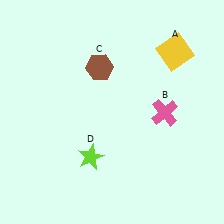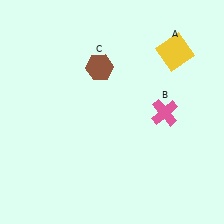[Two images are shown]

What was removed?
The lime star (D) was removed in Image 2.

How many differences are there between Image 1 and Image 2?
There is 1 difference between the two images.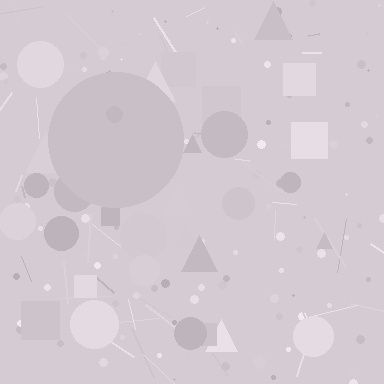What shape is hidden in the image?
A circle is hidden in the image.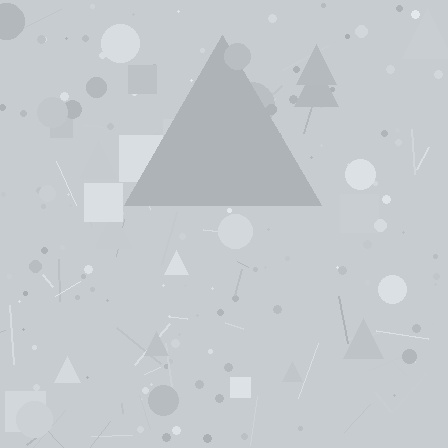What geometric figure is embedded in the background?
A triangle is embedded in the background.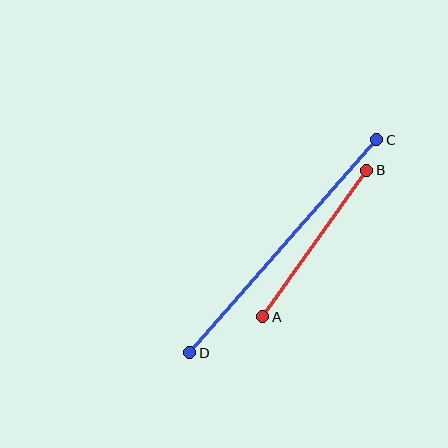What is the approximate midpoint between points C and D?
The midpoint is at approximately (283, 246) pixels.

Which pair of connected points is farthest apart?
Points C and D are farthest apart.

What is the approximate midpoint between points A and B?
The midpoint is at approximately (315, 243) pixels.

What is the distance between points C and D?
The distance is approximately 284 pixels.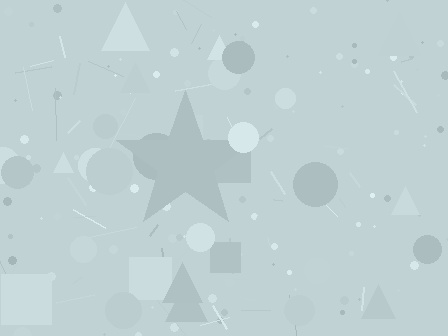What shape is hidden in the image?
A star is hidden in the image.